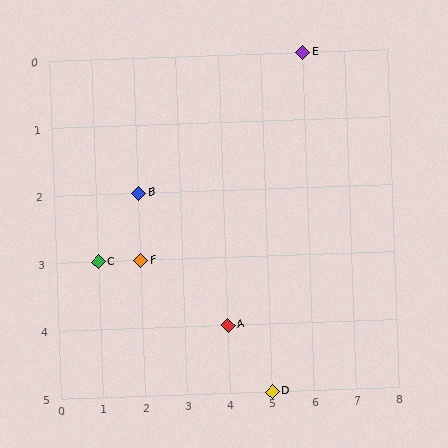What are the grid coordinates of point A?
Point A is at grid coordinates (4, 4).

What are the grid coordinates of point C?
Point C is at grid coordinates (1, 3).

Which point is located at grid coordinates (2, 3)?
Point F is at (2, 3).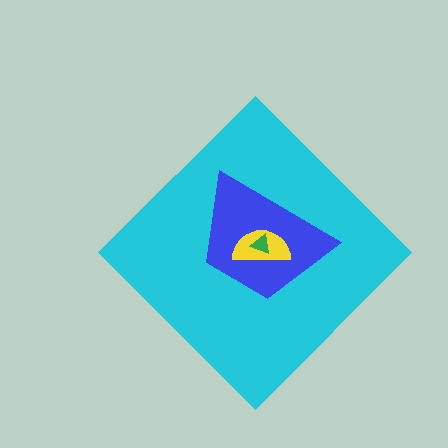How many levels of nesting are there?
4.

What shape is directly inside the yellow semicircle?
The green triangle.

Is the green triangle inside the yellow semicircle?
Yes.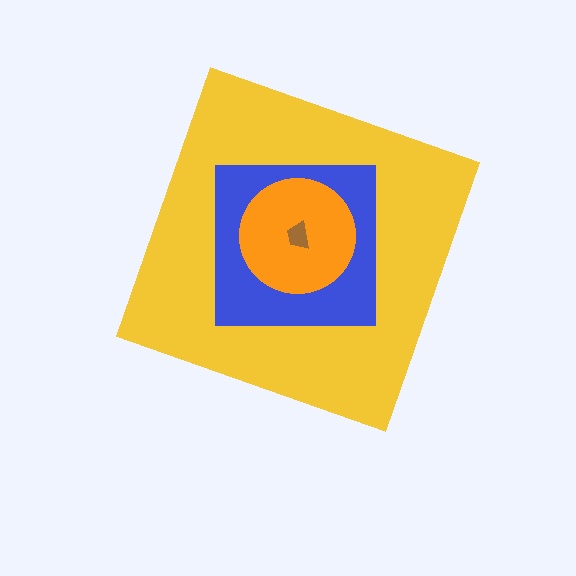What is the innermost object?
The brown trapezoid.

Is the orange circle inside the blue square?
Yes.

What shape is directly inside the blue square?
The orange circle.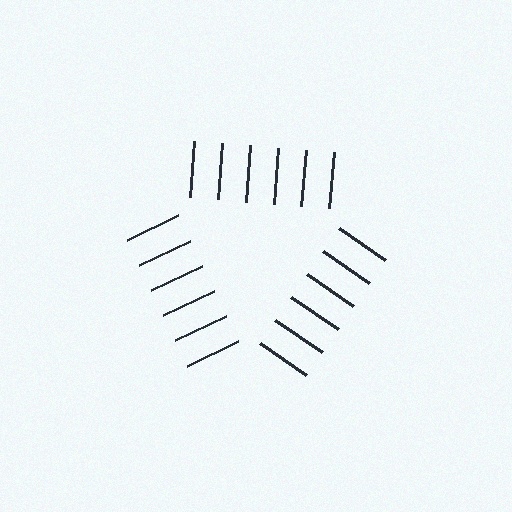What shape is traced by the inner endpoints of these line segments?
An illusory triangle — the line segments terminate on its edges but no continuous stroke is drawn.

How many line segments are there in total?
18 — 6 along each of the 3 edges.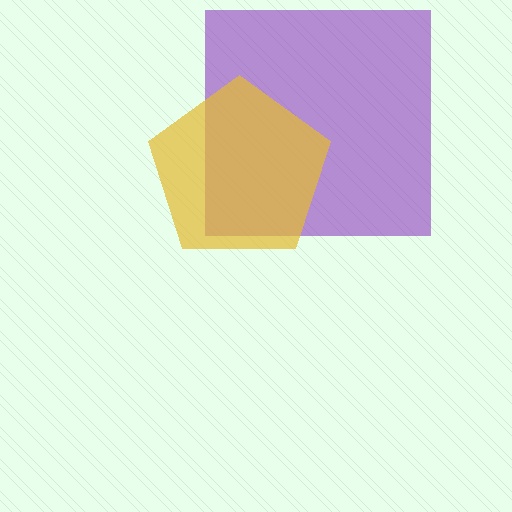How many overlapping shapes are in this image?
There are 2 overlapping shapes in the image.